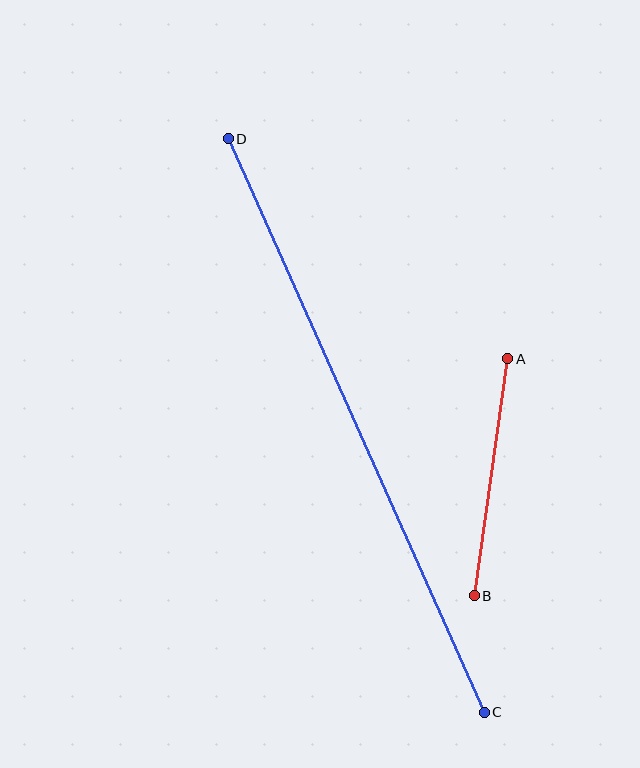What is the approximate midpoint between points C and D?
The midpoint is at approximately (356, 425) pixels.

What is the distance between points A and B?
The distance is approximately 240 pixels.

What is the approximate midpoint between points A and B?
The midpoint is at approximately (491, 477) pixels.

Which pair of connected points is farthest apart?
Points C and D are farthest apart.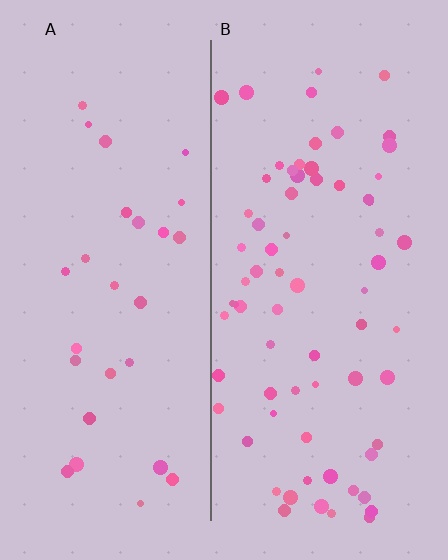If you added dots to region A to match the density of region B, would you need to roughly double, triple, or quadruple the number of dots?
Approximately double.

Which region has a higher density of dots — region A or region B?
B (the right).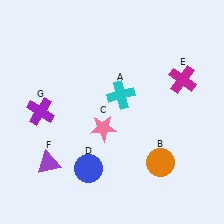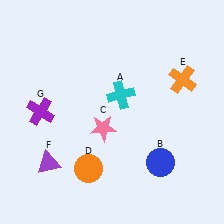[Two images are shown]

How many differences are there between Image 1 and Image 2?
There are 3 differences between the two images.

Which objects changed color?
B changed from orange to blue. D changed from blue to orange. E changed from magenta to orange.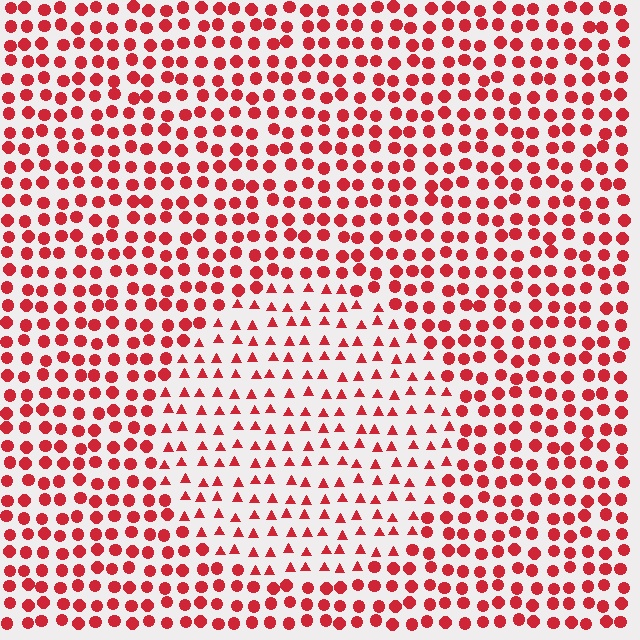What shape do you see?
I see a circle.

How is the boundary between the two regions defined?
The boundary is defined by a change in element shape: triangles inside vs. circles outside. All elements share the same color and spacing.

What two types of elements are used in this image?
The image uses triangles inside the circle region and circles outside it.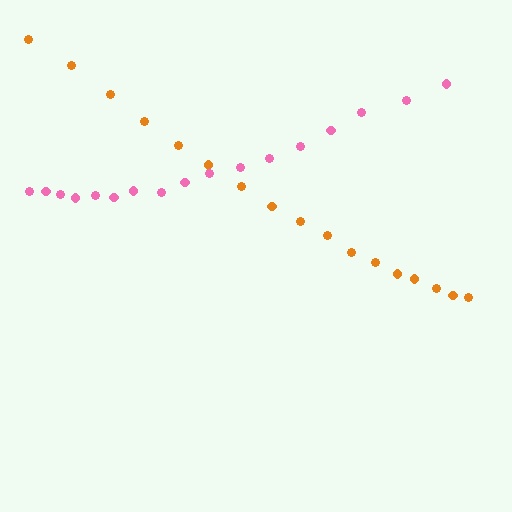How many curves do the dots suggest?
There are 2 distinct paths.